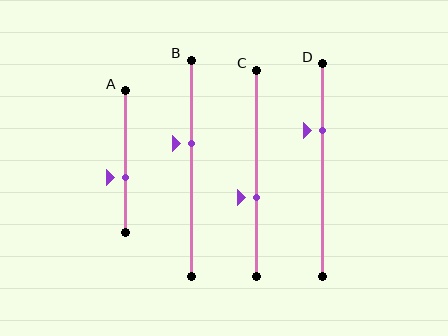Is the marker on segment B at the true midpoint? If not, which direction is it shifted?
No, the marker on segment B is shifted upward by about 11% of the segment length.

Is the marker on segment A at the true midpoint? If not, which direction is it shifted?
No, the marker on segment A is shifted downward by about 11% of the segment length.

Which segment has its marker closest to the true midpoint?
Segment A has its marker closest to the true midpoint.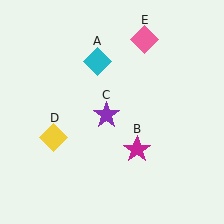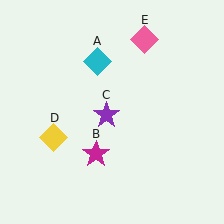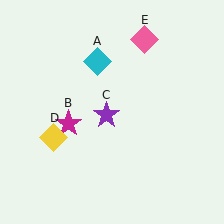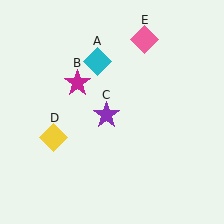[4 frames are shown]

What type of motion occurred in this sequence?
The magenta star (object B) rotated clockwise around the center of the scene.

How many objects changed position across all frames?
1 object changed position: magenta star (object B).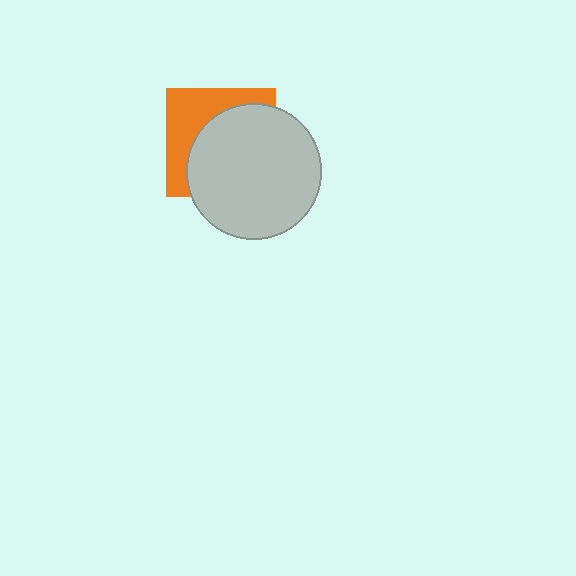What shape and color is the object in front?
The object in front is a light gray circle.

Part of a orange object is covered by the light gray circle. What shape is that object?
It is a square.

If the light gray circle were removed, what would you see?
You would see the complete orange square.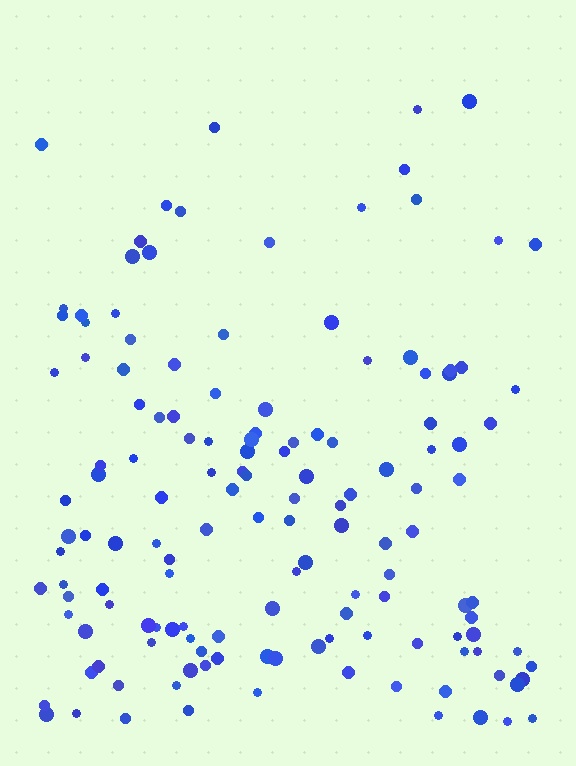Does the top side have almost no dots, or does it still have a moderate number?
Still a moderate number, just noticeably fewer than the bottom.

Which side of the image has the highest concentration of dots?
The bottom.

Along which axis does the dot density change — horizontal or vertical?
Vertical.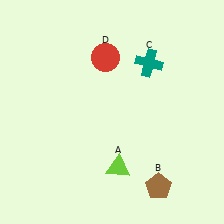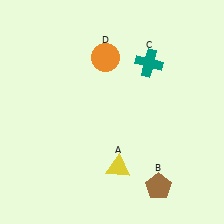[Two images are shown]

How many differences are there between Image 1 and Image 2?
There are 2 differences between the two images.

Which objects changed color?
A changed from lime to yellow. D changed from red to orange.